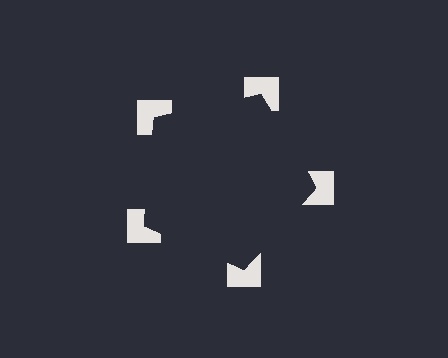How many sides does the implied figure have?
5 sides.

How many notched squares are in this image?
There are 5 — one at each vertex of the illusory pentagon.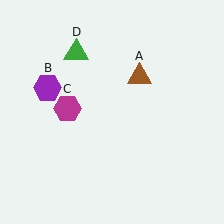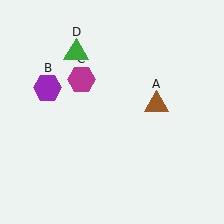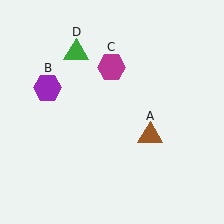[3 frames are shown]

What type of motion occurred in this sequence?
The brown triangle (object A), magenta hexagon (object C) rotated clockwise around the center of the scene.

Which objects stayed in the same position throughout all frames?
Purple hexagon (object B) and green triangle (object D) remained stationary.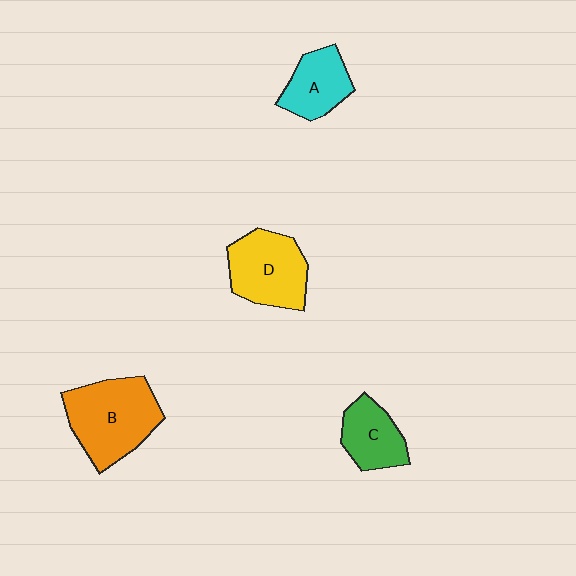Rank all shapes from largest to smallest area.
From largest to smallest: B (orange), D (yellow), A (cyan), C (green).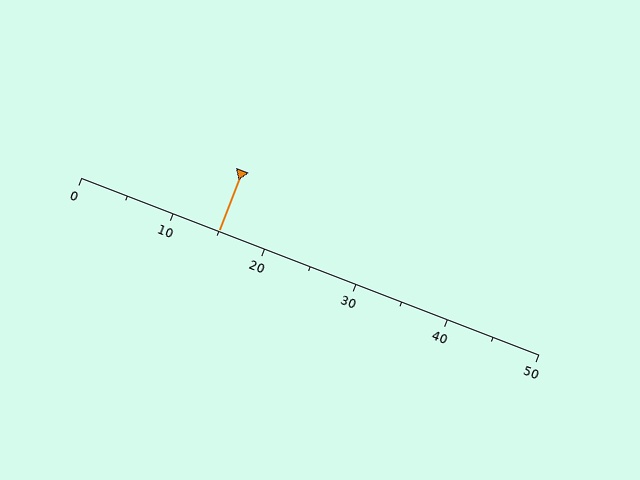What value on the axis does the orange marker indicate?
The marker indicates approximately 15.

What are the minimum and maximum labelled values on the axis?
The axis runs from 0 to 50.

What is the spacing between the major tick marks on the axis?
The major ticks are spaced 10 apart.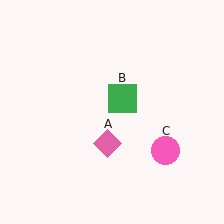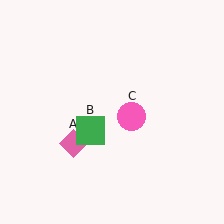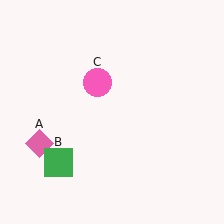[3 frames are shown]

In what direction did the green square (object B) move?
The green square (object B) moved down and to the left.